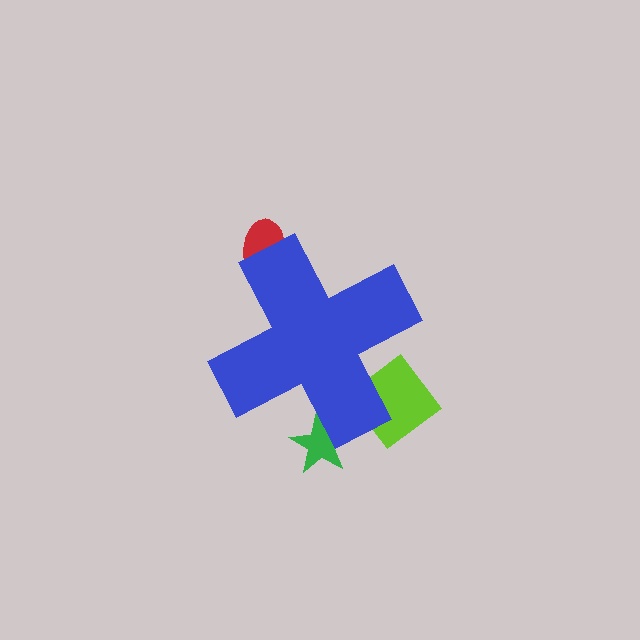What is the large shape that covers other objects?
A blue cross.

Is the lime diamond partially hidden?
Yes, the lime diamond is partially hidden behind the blue cross.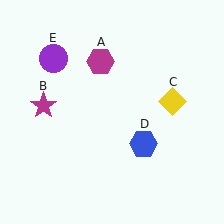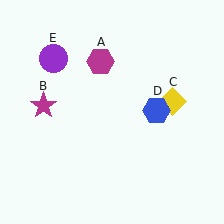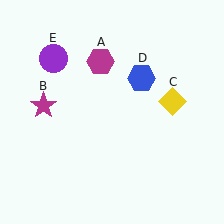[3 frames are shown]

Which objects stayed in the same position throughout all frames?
Magenta hexagon (object A) and magenta star (object B) and yellow diamond (object C) and purple circle (object E) remained stationary.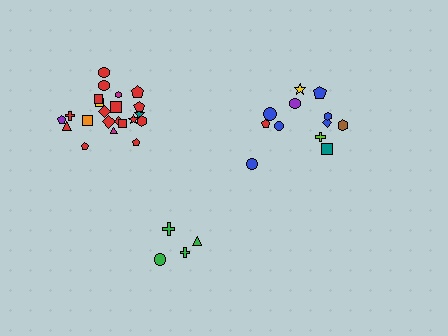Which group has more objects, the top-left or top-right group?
The top-left group.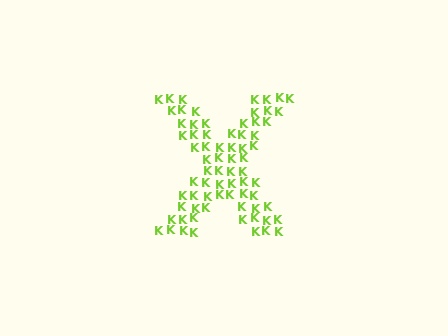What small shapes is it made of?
It is made of small letter K's.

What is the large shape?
The large shape is the letter X.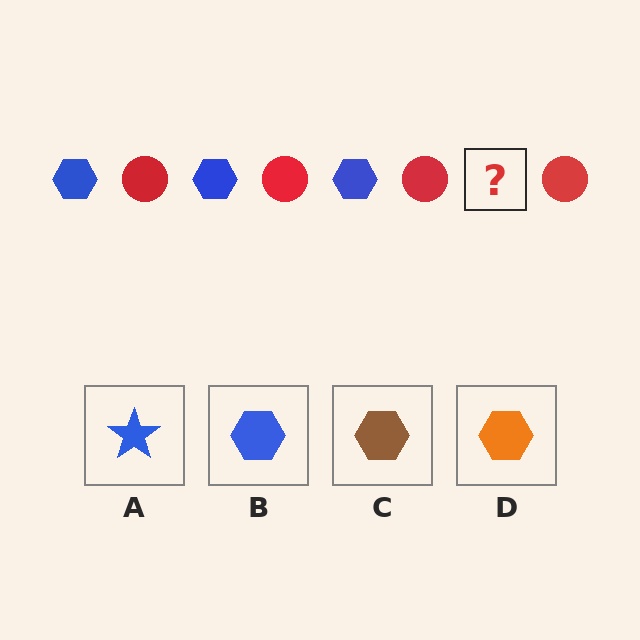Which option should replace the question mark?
Option B.